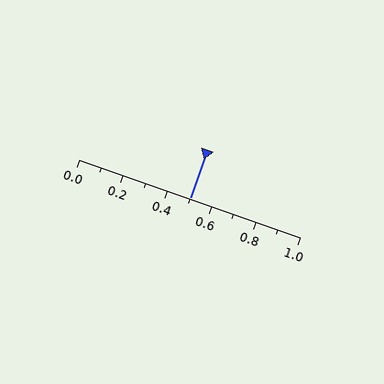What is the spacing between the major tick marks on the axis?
The major ticks are spaced 0.2 apart.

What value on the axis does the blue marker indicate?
The marker indicates approximately 0.5.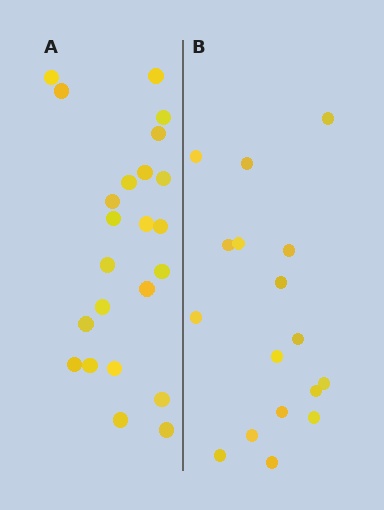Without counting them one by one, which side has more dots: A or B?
Region A (the left region) has more dots.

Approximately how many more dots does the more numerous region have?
Region A has about 6 more dots than region B.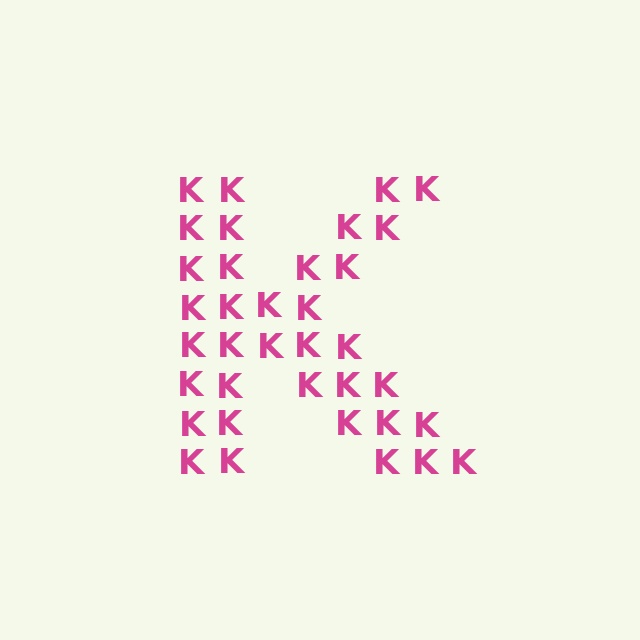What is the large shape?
The large shape is the letter K.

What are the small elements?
The small elements are letter K's.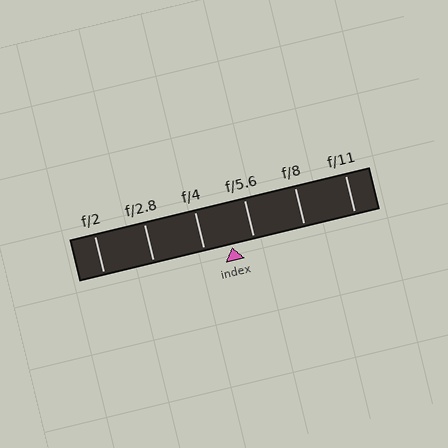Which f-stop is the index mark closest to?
The index mark is closest to f/5.6.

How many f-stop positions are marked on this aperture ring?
There are 6 f-stop positions marked.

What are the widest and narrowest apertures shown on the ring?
The widest aperture shown is f/2 and the narrowest is f/11.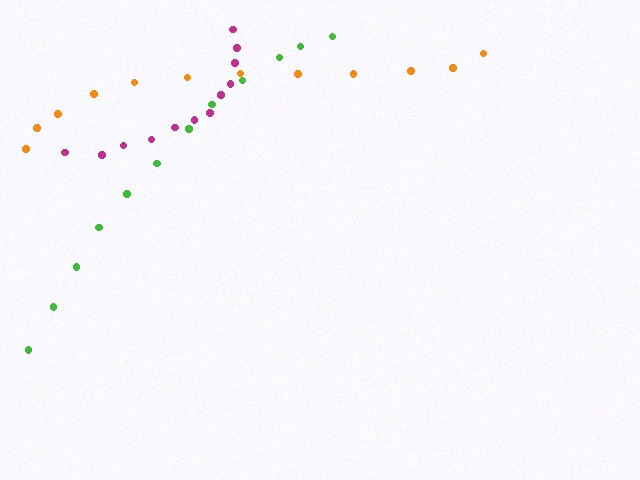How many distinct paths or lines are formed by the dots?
There are 3 distinct paths.